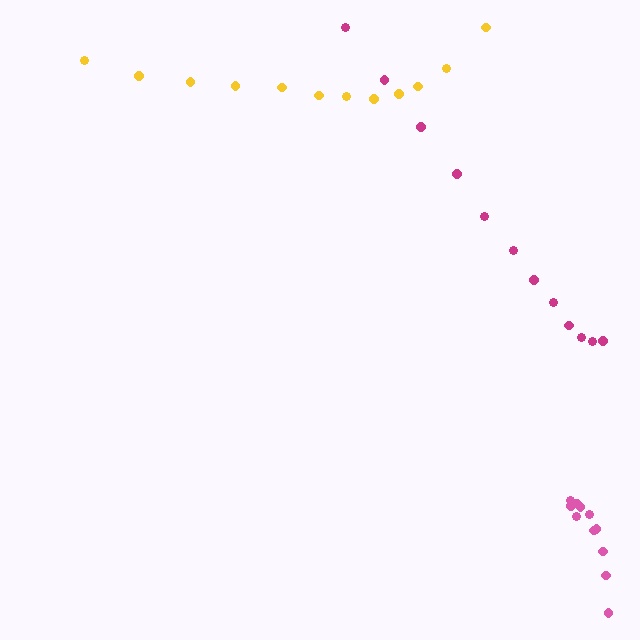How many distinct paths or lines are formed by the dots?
There are 3 distinct paths.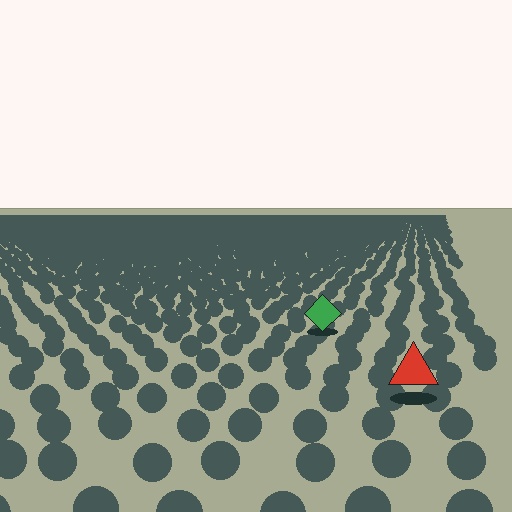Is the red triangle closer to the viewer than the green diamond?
Yes. The red triangle is closer — you can tell from the texture gradient: the ground texture is coarser near it.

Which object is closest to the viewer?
The red triangle is closest. The texture marks near it are larger and more spread out.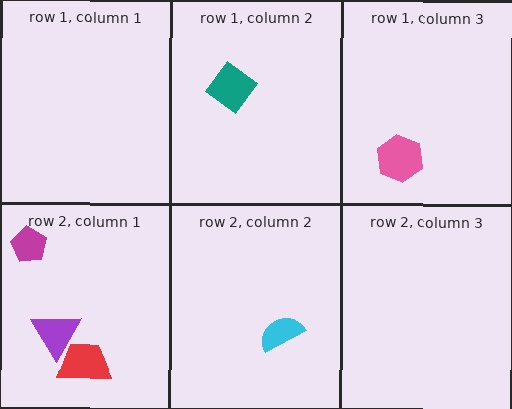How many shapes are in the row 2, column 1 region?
3.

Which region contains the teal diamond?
The row 1, column 2 region.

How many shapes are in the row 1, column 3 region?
1.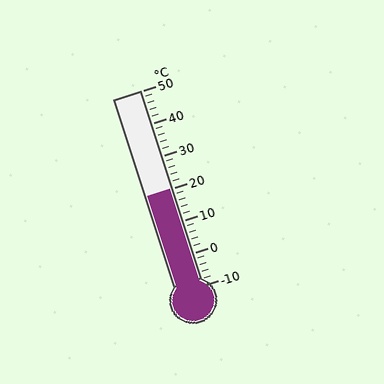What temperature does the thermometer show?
The thermometer shows approximately 20°C.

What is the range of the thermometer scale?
The thermometer scale ranges from -10°C to 50°C.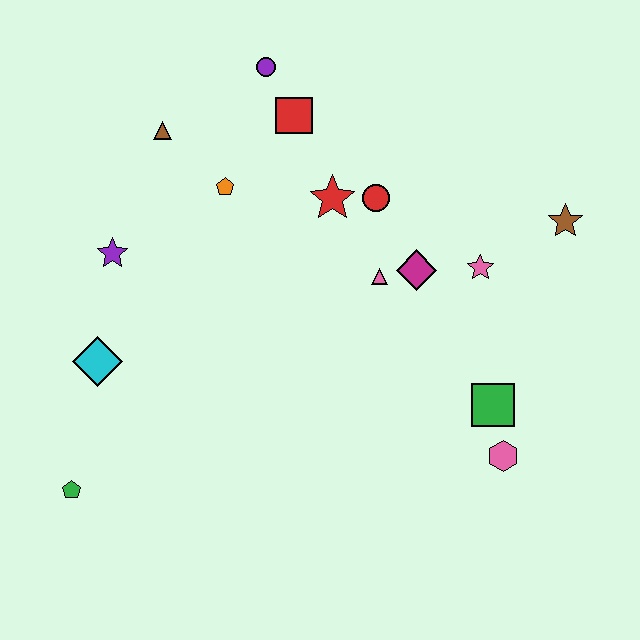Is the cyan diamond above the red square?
No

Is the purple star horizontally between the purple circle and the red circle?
No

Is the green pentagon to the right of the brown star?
No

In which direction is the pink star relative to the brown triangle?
The pink star is to the right of the brown triangle.